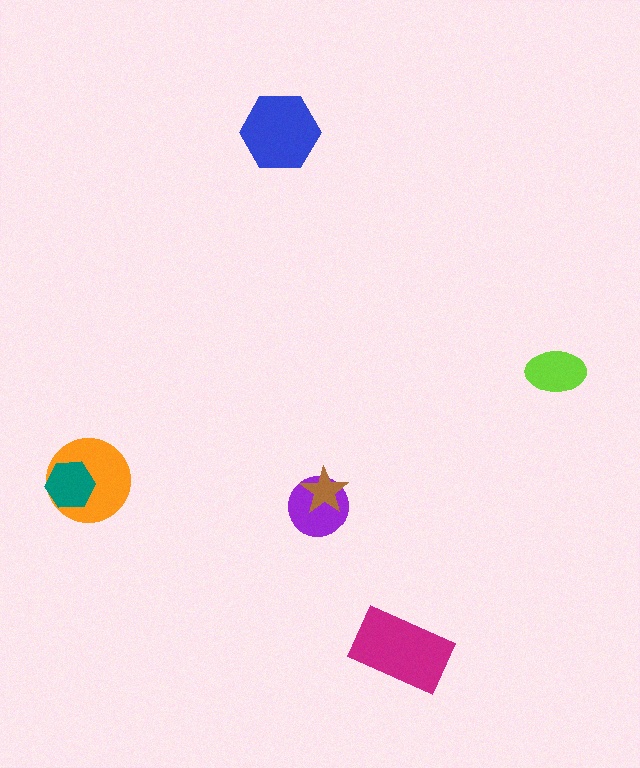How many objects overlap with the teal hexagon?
1 object overlaps with the teal hexagon.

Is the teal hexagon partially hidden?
No, no other shape covers it.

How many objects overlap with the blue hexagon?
0 objects overlap with the blue hexagon.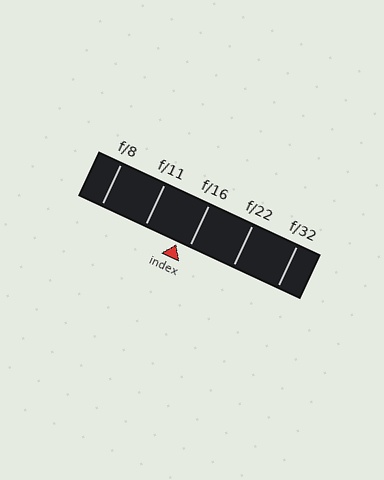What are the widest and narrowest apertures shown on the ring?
The widest aperture shown is f/8 and the narrowest is f/32.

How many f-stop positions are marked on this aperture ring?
There are 5 f-stop positions marked.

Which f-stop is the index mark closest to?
The index mark is closest to f/16.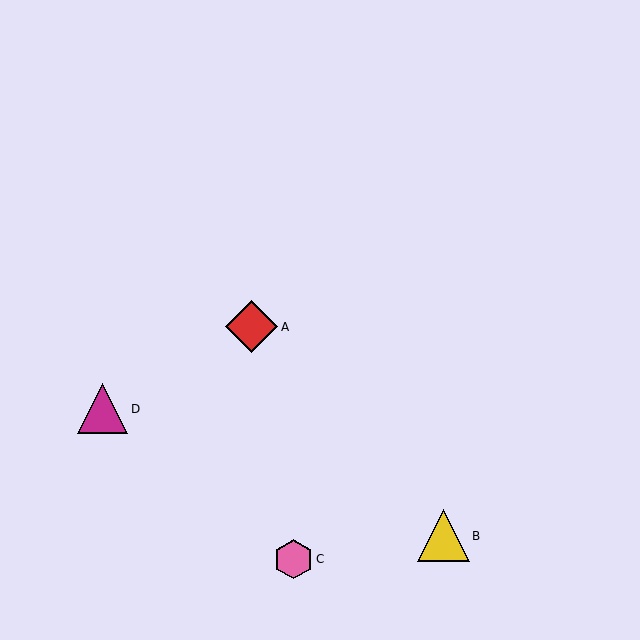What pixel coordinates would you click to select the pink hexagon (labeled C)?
Click at (293, 559) to select the pink hexagon C.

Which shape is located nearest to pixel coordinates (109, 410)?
The magenta triangle (labeled D) at (103, 409) is nearest to that location.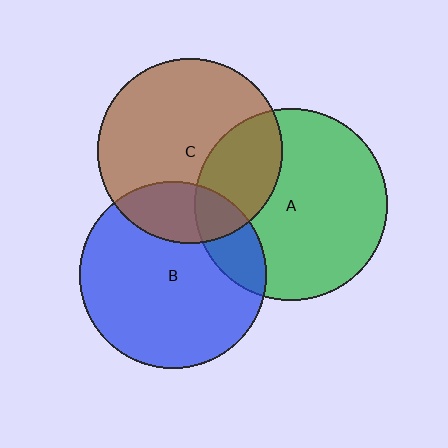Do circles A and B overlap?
Yes.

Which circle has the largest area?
Circle A (green).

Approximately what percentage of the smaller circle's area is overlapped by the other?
Approximately 15%.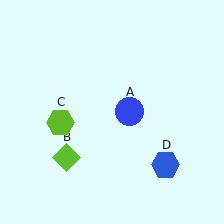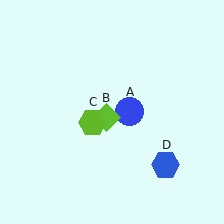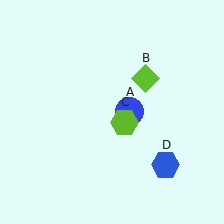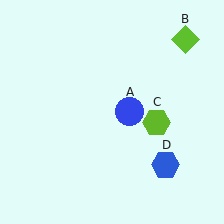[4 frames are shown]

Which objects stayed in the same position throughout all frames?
Blue circle (object A) and blue hexagon (object D) remained stationary.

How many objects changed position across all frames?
2 objects changed position: lime diamond (object B), lime hexagon (object C).